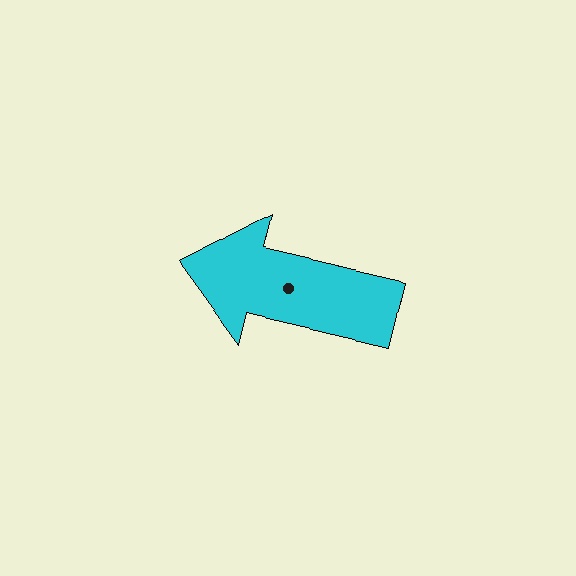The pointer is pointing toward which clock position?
Roughly 9 o'clock.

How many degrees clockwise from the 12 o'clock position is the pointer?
Approximately 283 degrees.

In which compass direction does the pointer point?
West.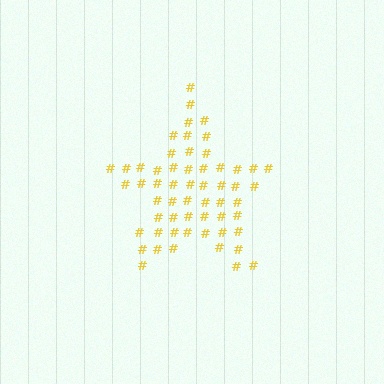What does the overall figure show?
The overall figure shows a star.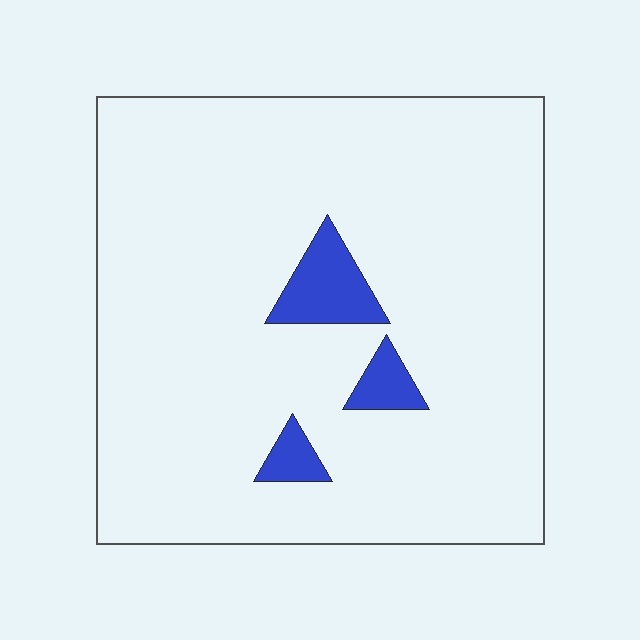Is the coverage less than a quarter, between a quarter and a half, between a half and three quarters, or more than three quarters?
Less than a quarter.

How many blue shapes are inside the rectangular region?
3.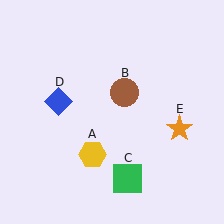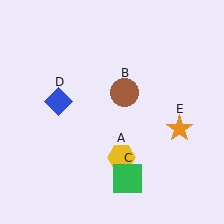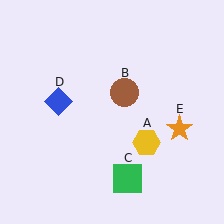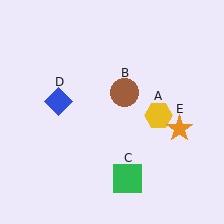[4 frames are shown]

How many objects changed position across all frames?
1 object changed position: yellow hexagon (object A).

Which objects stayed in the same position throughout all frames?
Brown circle (object B) and green square (object C) and blue diamond (object D) and orange star (object E) remained stationary.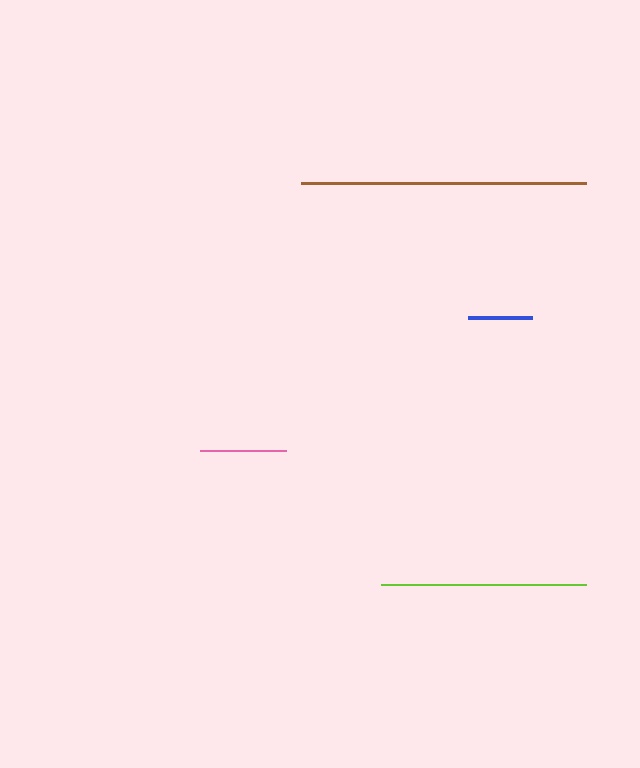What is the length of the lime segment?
The lime segment is approximately 205 pixels long.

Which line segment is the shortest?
The blue line is the shortest at approximately 64 pixels.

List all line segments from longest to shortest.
From longest to shortest: brown, lime, pink, blue.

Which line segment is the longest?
The brown line is the longest at approximately 285 pixels.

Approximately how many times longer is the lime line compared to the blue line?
The lime line is approximately 3.2 times the length of the blue line.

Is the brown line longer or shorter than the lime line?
The brown line is longer than the lime line.